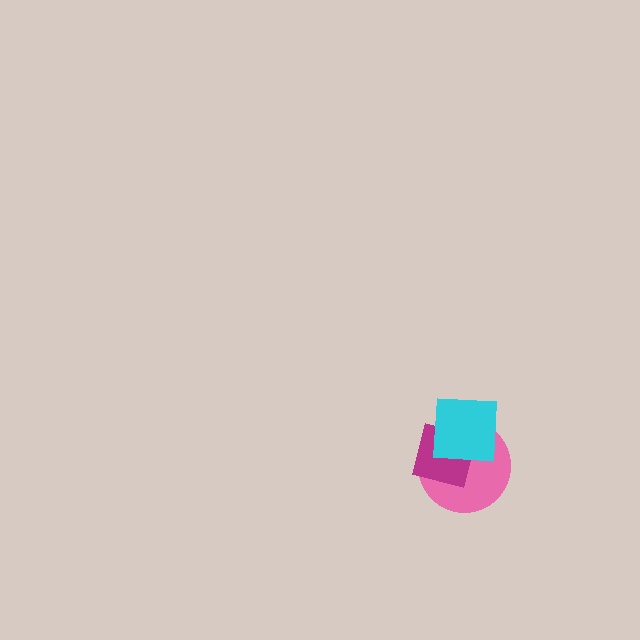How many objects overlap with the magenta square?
2 objects overlap with the magenta square.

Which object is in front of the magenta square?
The cyan square is in front of the magenta square.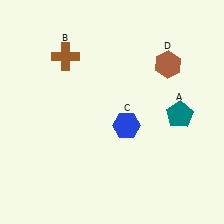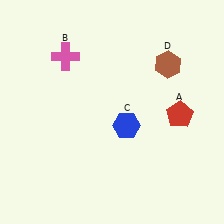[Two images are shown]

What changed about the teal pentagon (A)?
In Image 1, A is teal. In Image 2, it changed to red.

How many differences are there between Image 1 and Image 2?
There are 2 differences between the two images.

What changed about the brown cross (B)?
In Image 1, B is brown. In Image 2, it changed to pink.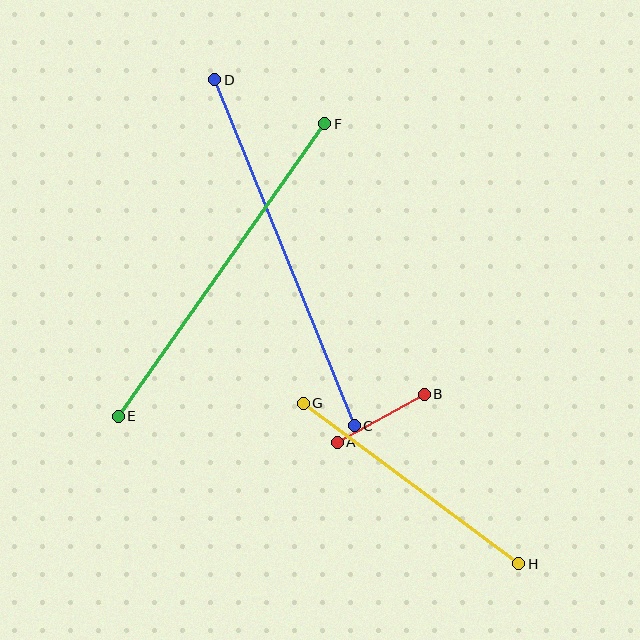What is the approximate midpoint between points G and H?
The midpoint is at approximately (411, 484) pixels.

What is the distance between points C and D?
The distance is approximately 373 pixels.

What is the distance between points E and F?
The distance is approximately 358 pixels.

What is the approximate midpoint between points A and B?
The midpoint is at approximately (381, 418) pixels.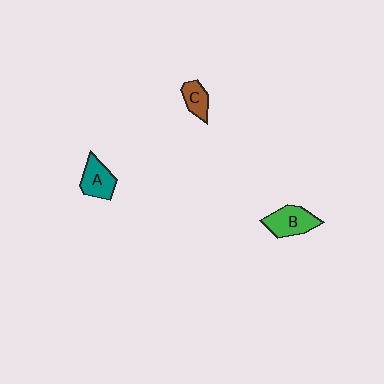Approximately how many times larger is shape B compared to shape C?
Approximately 1.6 times.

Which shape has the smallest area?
Shape C (brown).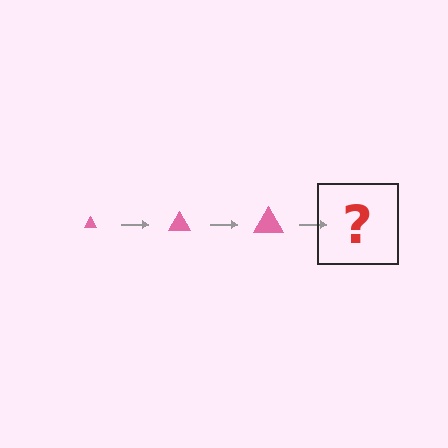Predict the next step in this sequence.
The next step is a pink triangle, larger than the previous one.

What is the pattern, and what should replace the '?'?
The pattern is that the triangle gets progressively larger each step. The '?' should be a pink triangle, larger than the previous one.